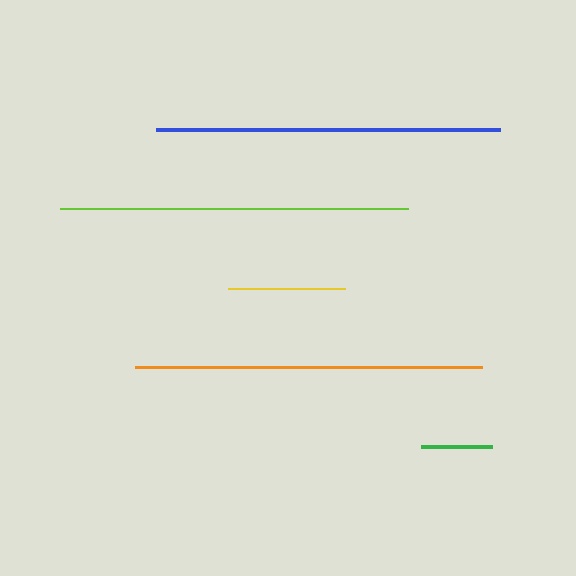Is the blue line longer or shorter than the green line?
The blue line is longer than the green line.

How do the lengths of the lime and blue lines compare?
The lime and blue lines are approximately the same length.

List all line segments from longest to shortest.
From longest to shortest: lime, orange, blue, yellow, green.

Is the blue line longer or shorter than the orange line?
The orange line is longer than the blue line.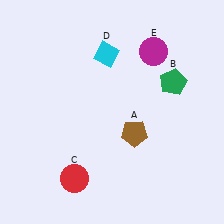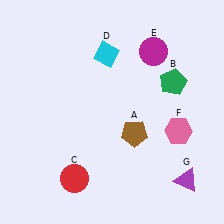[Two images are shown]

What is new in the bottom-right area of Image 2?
A purple triangle (G) was added in the bottom-right area of Image 2.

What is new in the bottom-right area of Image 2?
A pink hexagon (F) was added in the bottom-right area of Image 2.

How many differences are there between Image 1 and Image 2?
There are 2 differences between the two images.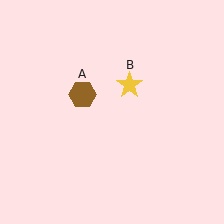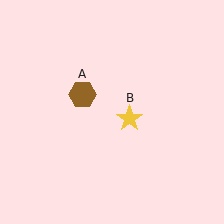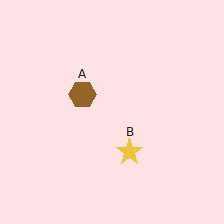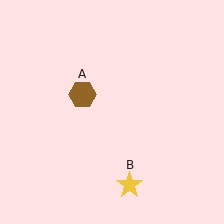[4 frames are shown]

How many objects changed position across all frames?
1 object changed position: yellow star (object B).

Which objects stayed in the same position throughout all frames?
Brown hexagon (object A) remained stationary.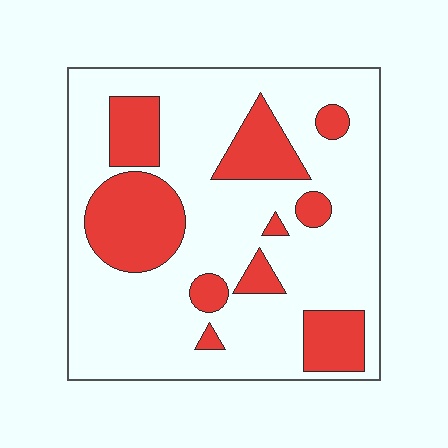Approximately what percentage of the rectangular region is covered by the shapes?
Approximately 25%.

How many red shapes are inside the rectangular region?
10.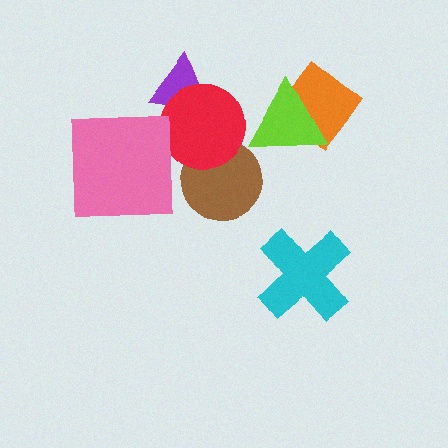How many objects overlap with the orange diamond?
1 object overlaps with the orange diamond.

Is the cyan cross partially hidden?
No, no other shape covers it.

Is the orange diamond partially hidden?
Yes, it is partially covered by another shape.